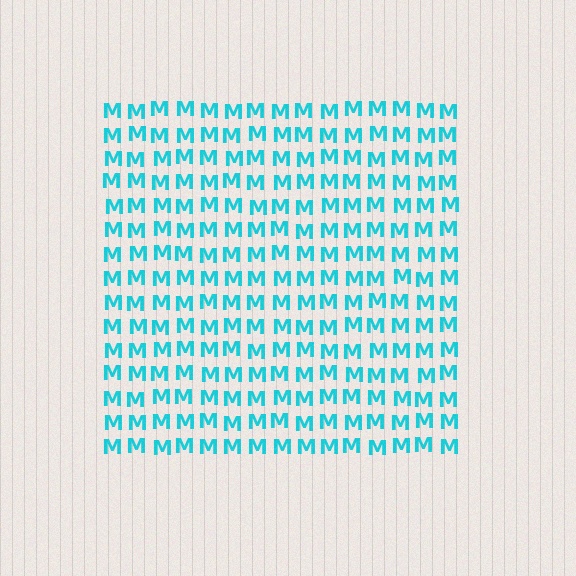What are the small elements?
The small elements are letter M's.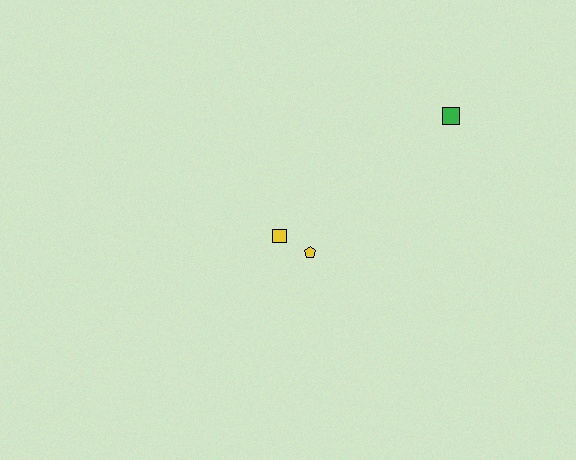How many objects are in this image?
There are 3 objects.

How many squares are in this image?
There are 2 squares.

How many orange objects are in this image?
There are no orange objects.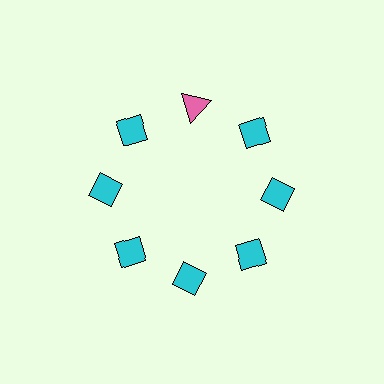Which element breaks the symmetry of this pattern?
The pink triangle at roughly the 12 o'clock position breaks the symmetry. All other shapes are cyan diamonds.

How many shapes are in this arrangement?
There are 8 shapes arranged in a ring pattern.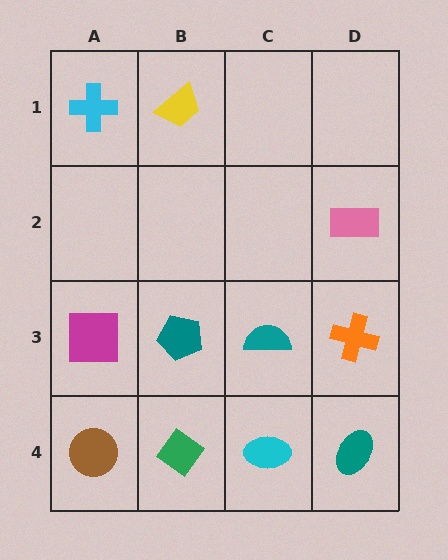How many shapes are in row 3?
4 shapes.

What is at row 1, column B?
A yellow trapezoid.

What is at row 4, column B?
A green diamond.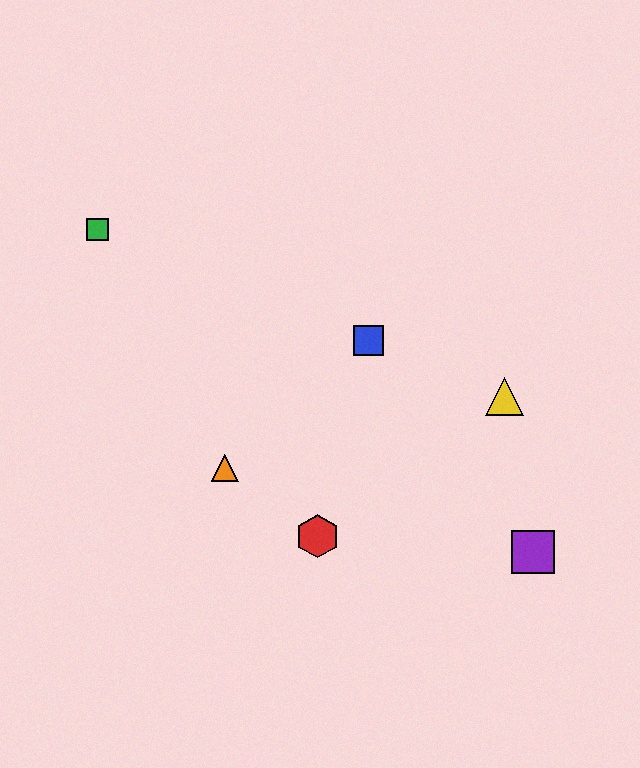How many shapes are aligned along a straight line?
3 shapes (the blue square, the green square, the yellow triangle) are aligned along a straight line.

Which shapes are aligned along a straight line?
The blue square, the green square, the yellow triangle are aligned along a straight line.